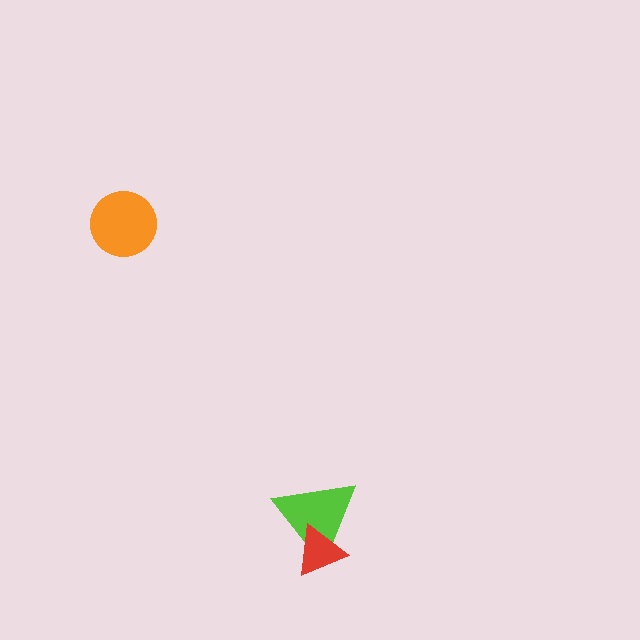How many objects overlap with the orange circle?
0 objects overlap with the orange circle.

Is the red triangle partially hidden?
No, no other shape covers it.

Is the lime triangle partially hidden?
Yes, it is partially covered by another shape.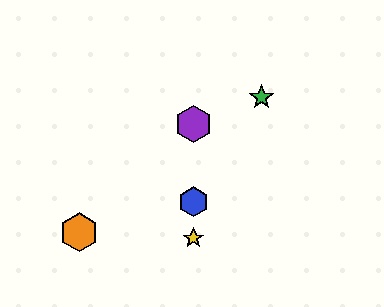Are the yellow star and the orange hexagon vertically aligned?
No, the yellow star is at x≈193 and the orange hexagon is at x≈79.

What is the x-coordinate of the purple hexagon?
The purple hexagon is at x≈193.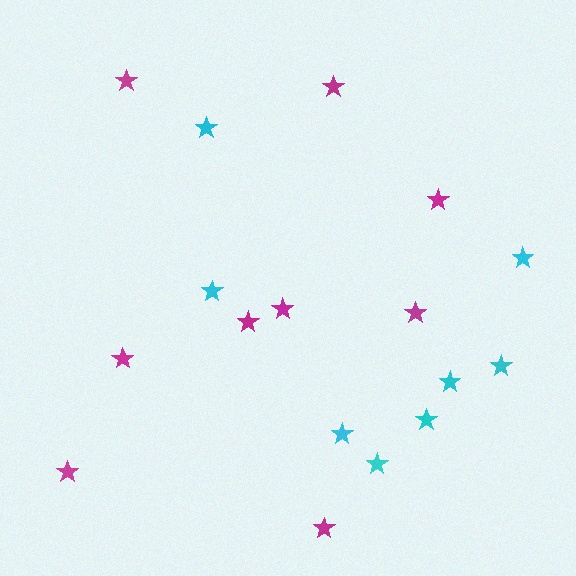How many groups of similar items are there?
There are 2 groups: one group of magenta stars (9) and one group of cyan stars (8).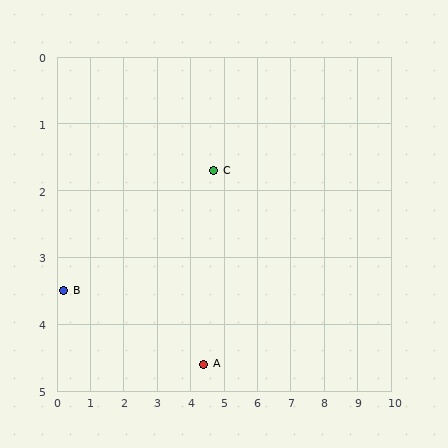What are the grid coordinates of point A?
Point A is at approximately (4.4, 4.6).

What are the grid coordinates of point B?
Point B is at approximately (0.2, 3.5).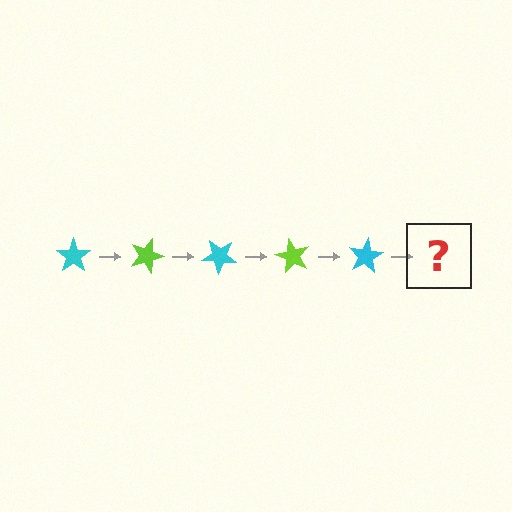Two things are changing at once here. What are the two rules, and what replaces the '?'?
The two rules are that it rotates 20 degrees each step and the color cycles through cyan and lime. The '?' should be a lime star, rotated 100 degrees from the start.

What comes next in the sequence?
The next element should be a lime star, rotated 100 degrees from the start.